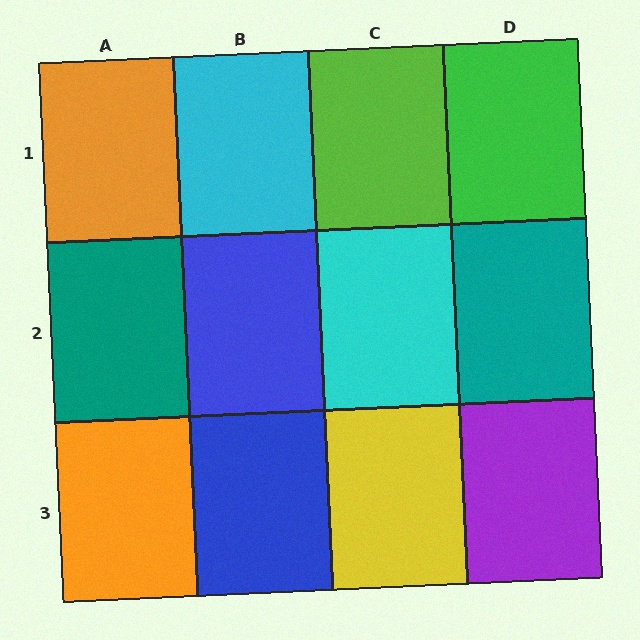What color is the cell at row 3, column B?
Blue.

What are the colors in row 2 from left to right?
Teal, blue, cyan, teal.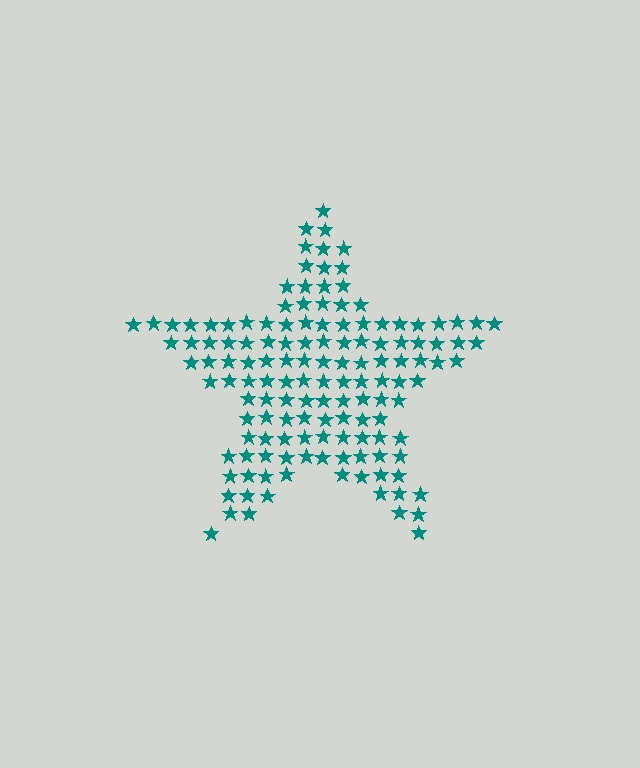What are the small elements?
The small elements are stars.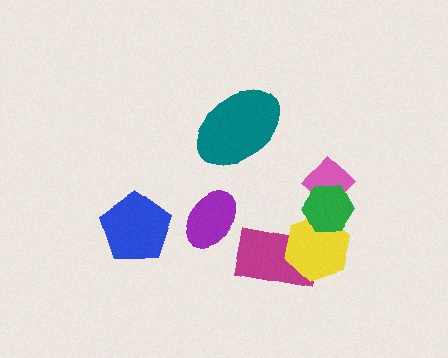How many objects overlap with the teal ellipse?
0 objects overlap with the teal ellipse.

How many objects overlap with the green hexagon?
2 objects overlap with the green hexagon.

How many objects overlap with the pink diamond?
1 object overlaps with the pink diamond.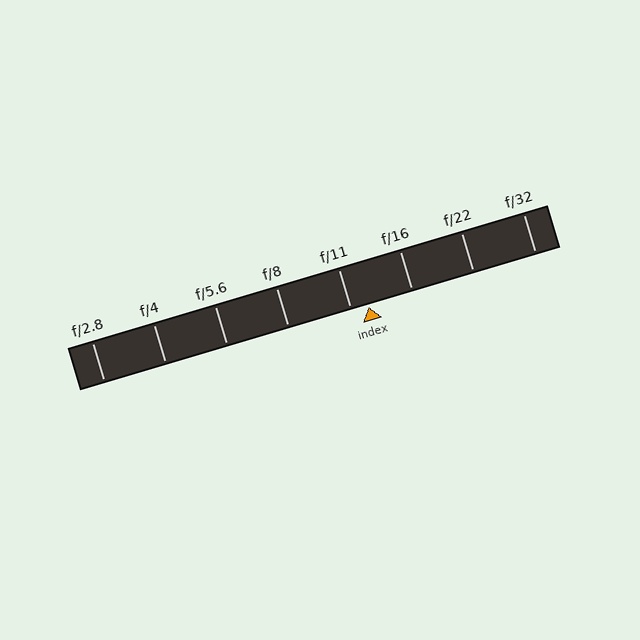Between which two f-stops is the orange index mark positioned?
The index mark is between f/11 and f/16.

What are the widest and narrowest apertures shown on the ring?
The widest aperture shown is f/2.8 and the narrowest is f/32.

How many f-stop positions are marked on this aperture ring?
There are 8 f-stop positions marked.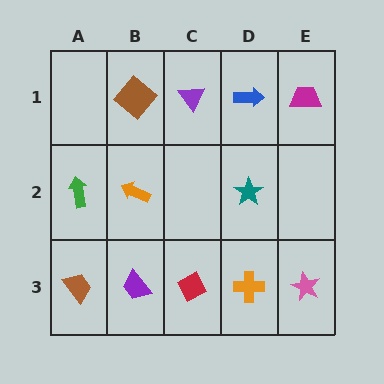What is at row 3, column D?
An orange cross.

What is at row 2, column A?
A green arrow.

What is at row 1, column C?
A purple triangle.